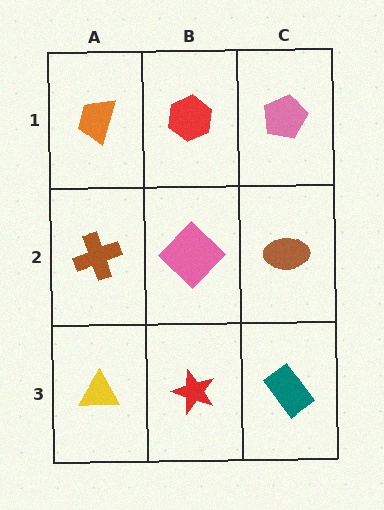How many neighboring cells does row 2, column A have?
3.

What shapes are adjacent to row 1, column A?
A brown cross (row 2, column A), a red hexagon (row 1, column B).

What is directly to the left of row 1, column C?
A red hexagon.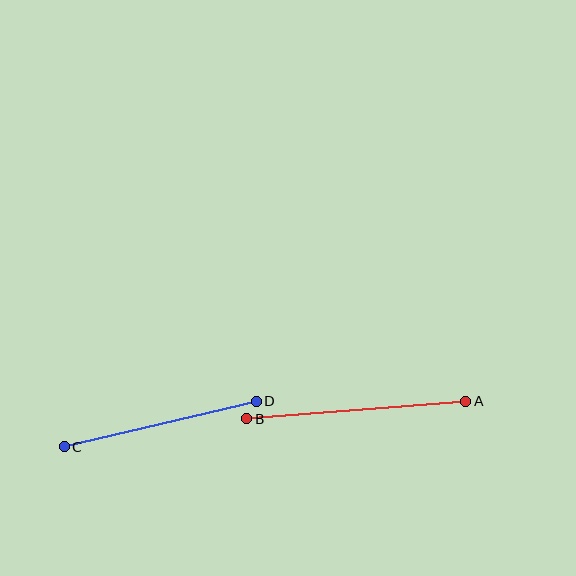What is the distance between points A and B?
The distance is approximately 219 pixels.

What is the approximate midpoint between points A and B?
The midpoint is at approximately (356, 410) pixels.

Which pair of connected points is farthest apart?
Points A and B are farthest apart.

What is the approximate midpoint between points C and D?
The midpoint is at approximately (160, 424) pixels.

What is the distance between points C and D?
The distance is approximately 197 pixels.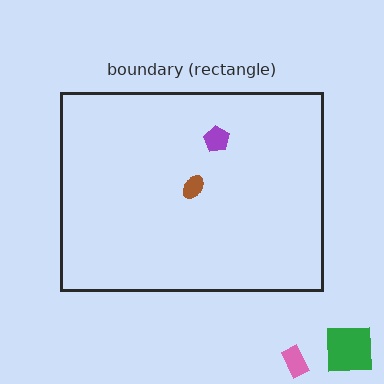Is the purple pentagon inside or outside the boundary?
Inside.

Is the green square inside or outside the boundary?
Outside.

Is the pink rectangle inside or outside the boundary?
Outside.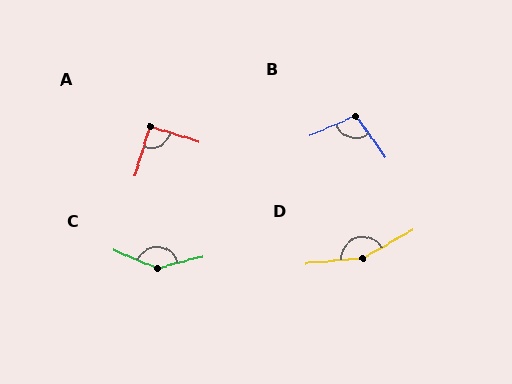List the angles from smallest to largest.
A (89°), B (103°), C (142°), D (156°).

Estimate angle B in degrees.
Approximately 103 degrees.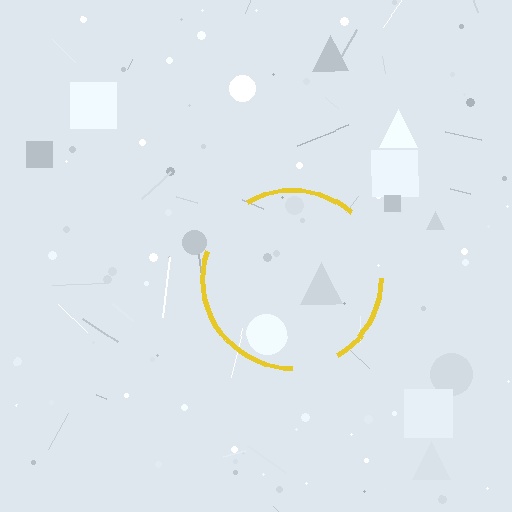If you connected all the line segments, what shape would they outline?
They would outline a circle.